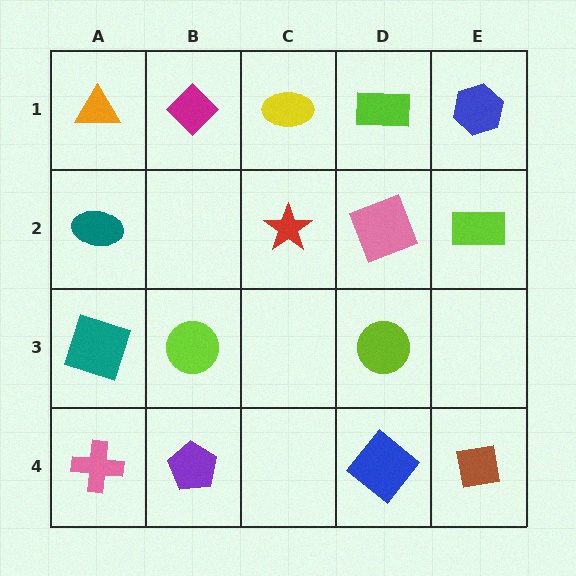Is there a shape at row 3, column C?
No, that cell is empty.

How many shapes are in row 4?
4 shapes.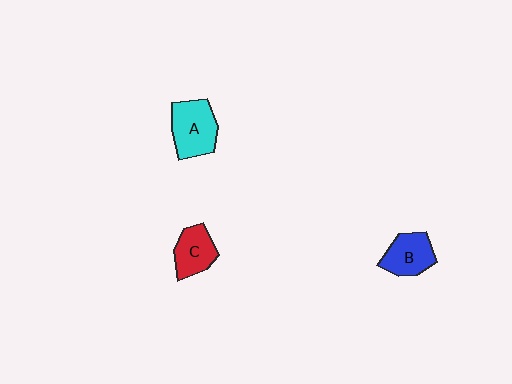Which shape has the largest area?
Shape A (cyan).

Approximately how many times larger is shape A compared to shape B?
Approximately 1.2 times.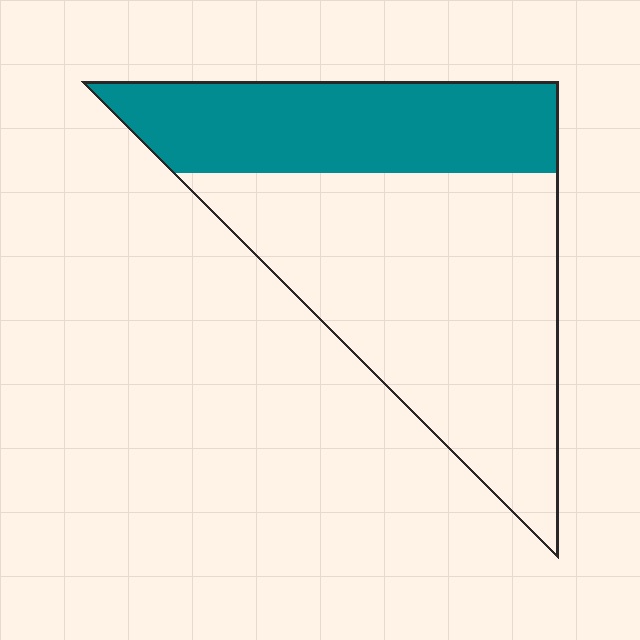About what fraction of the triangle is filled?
About one third (1/3).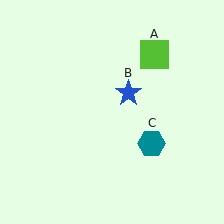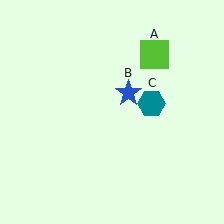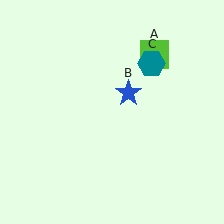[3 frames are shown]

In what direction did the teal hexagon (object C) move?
The teal hexagon (object C) moved up.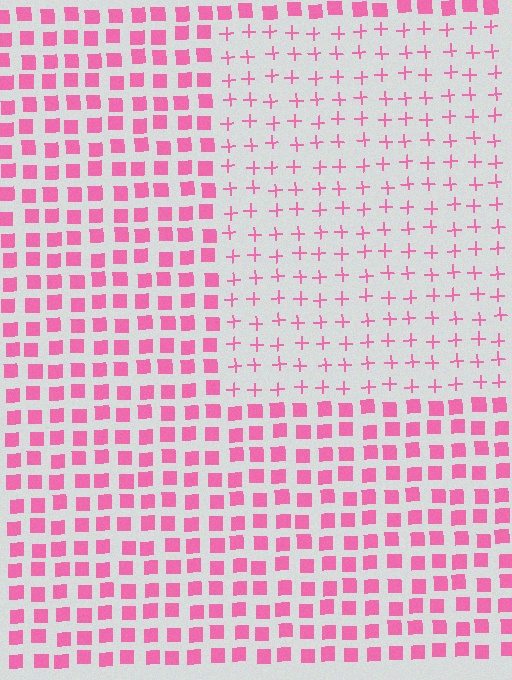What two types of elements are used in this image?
The image uses plus signs inside the rectangle region and squares outside it.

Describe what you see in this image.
The image is filled with small pink elements arranged in a uniform grid. A rectangle-shaped region contains plus signs, while the surrounding area contains squares. The boundary is defined purely by the change in element shape.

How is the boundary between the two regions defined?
The boundary is defined by a change in element shape: plus signs inside vs. squares outside. All elements share the same color and spacing.